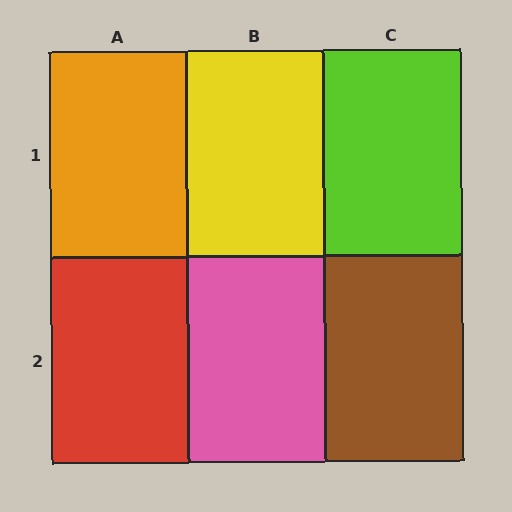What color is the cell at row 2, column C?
Brown.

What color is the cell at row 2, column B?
Pink.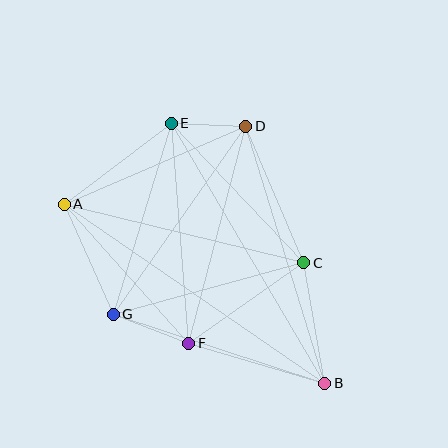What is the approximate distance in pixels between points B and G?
The distance between B and G is approximately 223 pixels.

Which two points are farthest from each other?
Points A and B are farthest from each other.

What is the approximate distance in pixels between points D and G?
The distance between D and G is approximately 230 pixels.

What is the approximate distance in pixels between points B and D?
The distance between B and D is approximately 269 pixels.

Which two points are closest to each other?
Points D and E are closest to each other.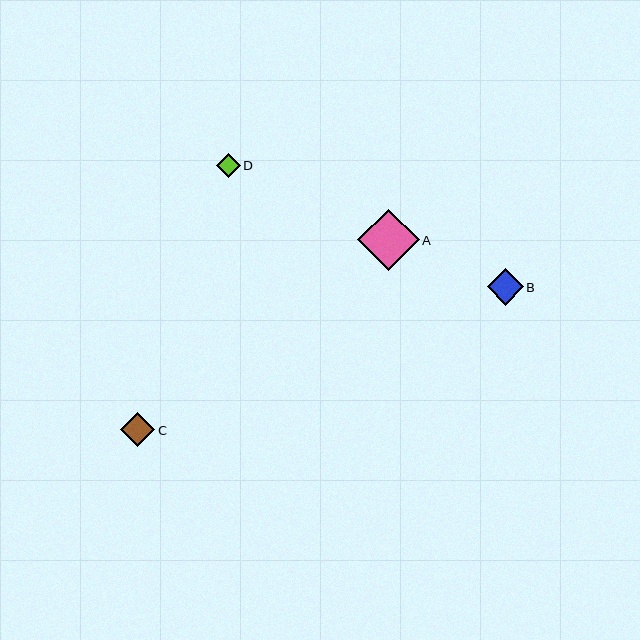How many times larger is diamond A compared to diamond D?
Diamond A is approximately 2.6 times the size of diamond D.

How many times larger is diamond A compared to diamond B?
Diamond A is approximately 1.7 times the size of diamond B.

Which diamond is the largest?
Diamond A is the largest with a size of approximately 61 pixels.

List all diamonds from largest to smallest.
From largest to smallest: A, B, C, D.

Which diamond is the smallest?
Diamond D is the smallest with a size of approximately 24 pixels.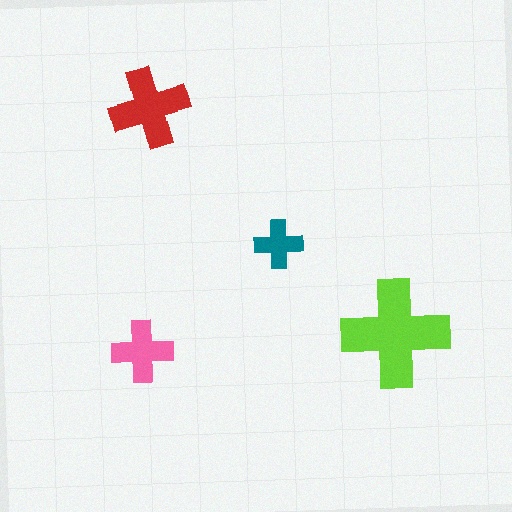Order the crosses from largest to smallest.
the lime one, the red one, the pink one, the teal one.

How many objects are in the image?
There are 4 objects in the image.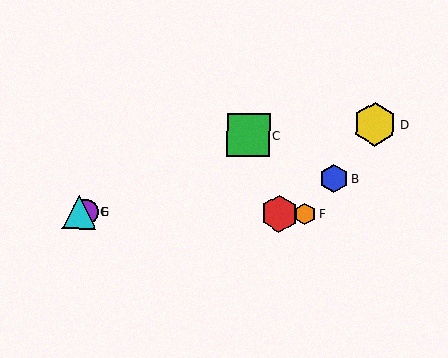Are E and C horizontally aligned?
No, E is at y≈212 and C is at y≈135.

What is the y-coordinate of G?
Object G is at y≈212.